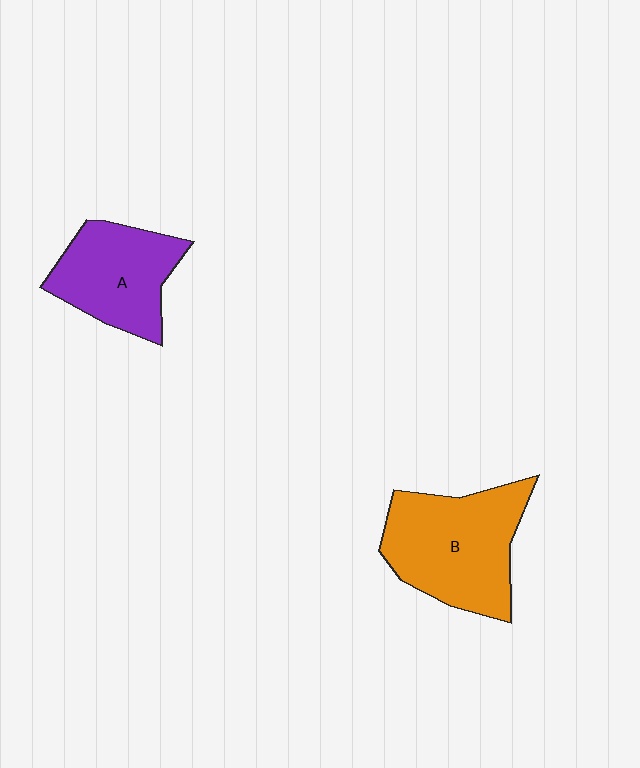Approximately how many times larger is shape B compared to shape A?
Approximately 1.3 times.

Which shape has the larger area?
Shape B (orange).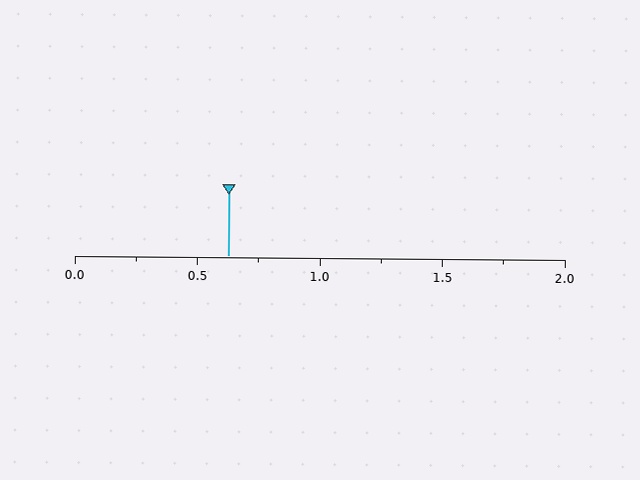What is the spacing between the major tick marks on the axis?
The major ticks are spaced 0.5 apart.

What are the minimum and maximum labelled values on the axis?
The axis runs from 0.0 to 2.0.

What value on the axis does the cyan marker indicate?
The marker indicates approximately 0.62.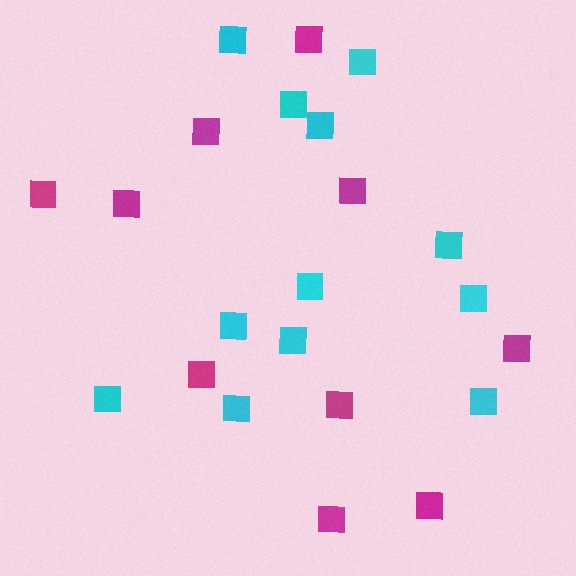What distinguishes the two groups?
There are 2 groups: one group of cyan squares (12) and one group of magenta squares (10).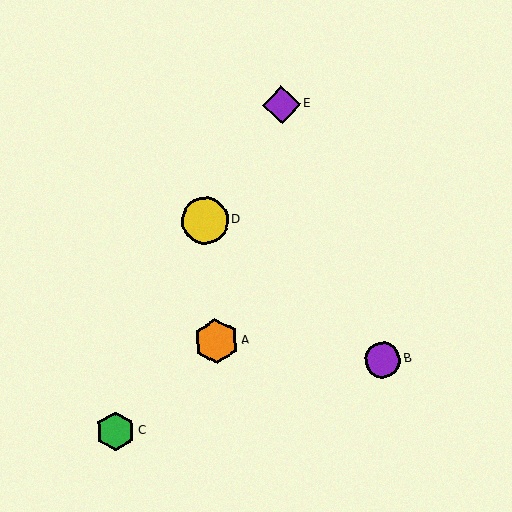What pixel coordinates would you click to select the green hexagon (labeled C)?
Click at (115, 431) to select the green hexagon C.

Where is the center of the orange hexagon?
The center of the orange hexagon is at (216, 341).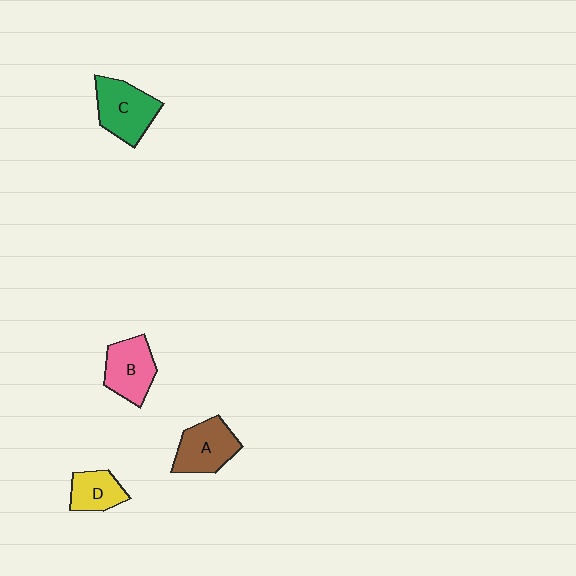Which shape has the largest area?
Shape C (green).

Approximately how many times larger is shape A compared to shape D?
Approximately 1.4 times.